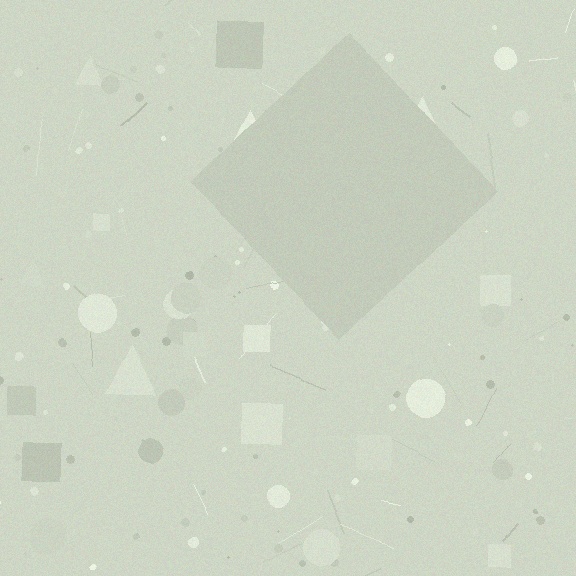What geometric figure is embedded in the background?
A diamond is embedded in the background.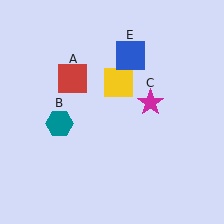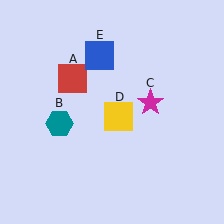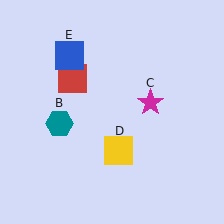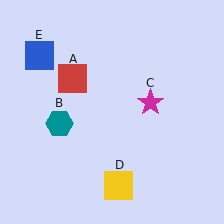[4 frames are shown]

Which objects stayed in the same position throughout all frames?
Red square (object A) and teal hexagon (object B) and magenta star (object C) remained stationary.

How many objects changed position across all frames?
2 objects changed position: yellow square (object D), blue square (object E).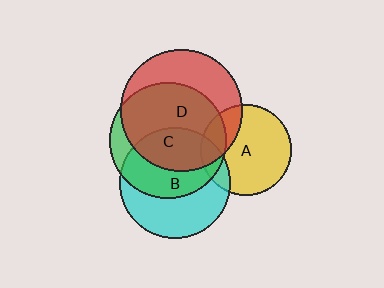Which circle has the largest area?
Circle D (red).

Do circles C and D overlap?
Yes.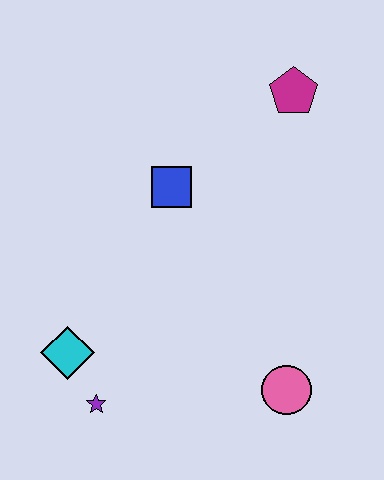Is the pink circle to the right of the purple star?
Yes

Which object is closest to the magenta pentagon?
The blue square is closest to the magenta pentagon.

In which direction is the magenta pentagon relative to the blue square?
The magenta pentagon is to the right of the blue square.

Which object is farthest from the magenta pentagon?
The purple star is farthest from the magenta pentagon.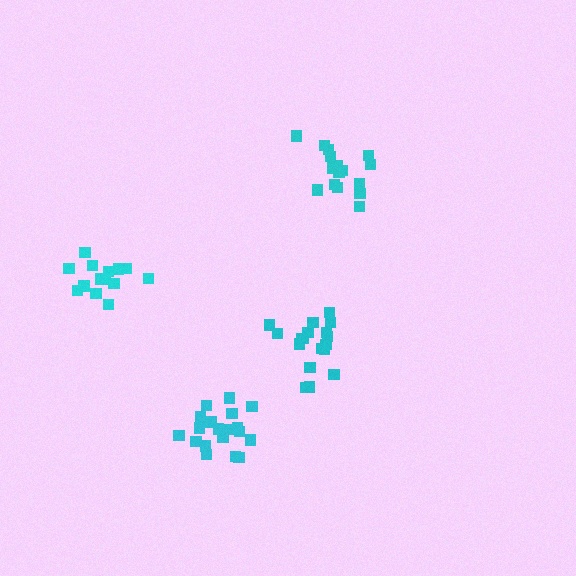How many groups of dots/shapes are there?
There are 4 groups.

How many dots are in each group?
Group 1: 16 dots, Group 2: 14 dots, Group 3: 19 dots, Group 4: 18 dots (67 total).